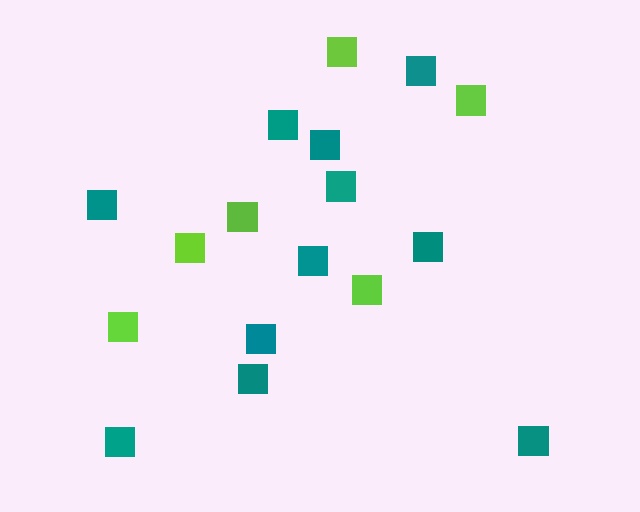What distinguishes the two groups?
There are 2 groups: one group of lime squares (6) and one group of teal squares (11).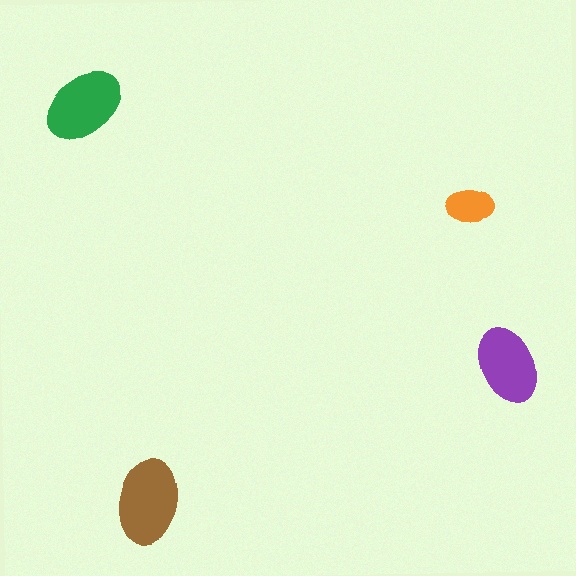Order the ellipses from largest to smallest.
the brown one, the green one, the purple one, the orange one.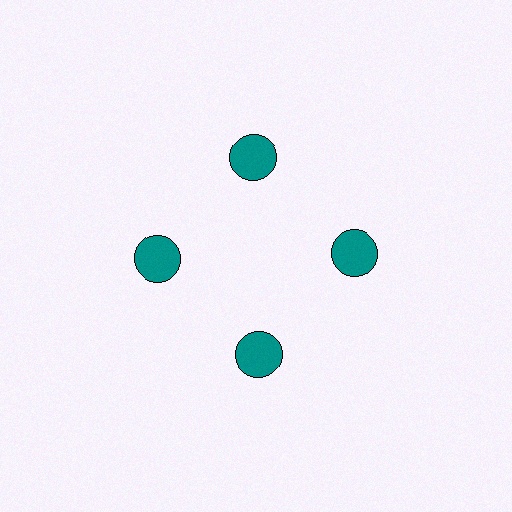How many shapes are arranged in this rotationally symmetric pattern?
There are 4 shapes, arranged in 4 groups of 1.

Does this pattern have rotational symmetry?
Yes, this pattern has 4-fold rotational symmetry. It looks the same after rotating 90 degrees around the center.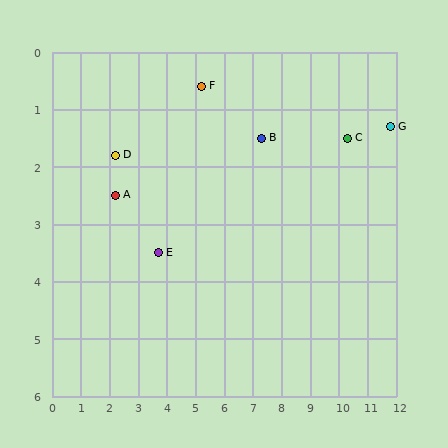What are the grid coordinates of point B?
Point B is at approximately (7.3, 1.5).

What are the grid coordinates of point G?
Point G is at approximately (11.8, 1.3).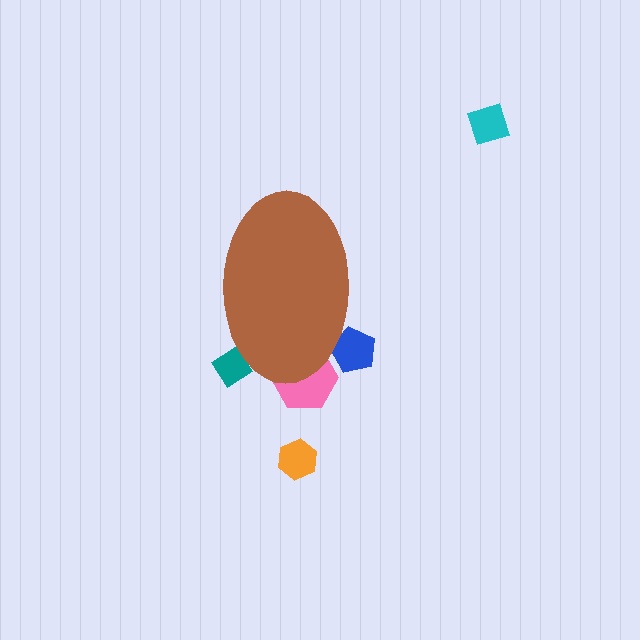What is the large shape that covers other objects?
A brown ellipse.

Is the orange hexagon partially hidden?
No, the orange hexagon is fully visible.